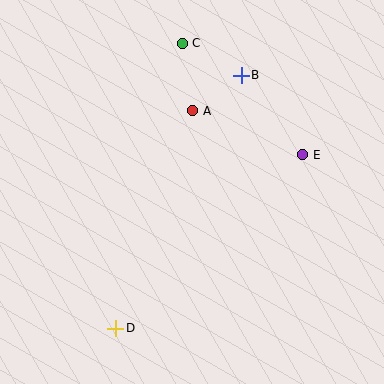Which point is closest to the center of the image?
Point A at (193, 111) is closest to the center.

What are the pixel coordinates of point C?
Point C is at (182, 43).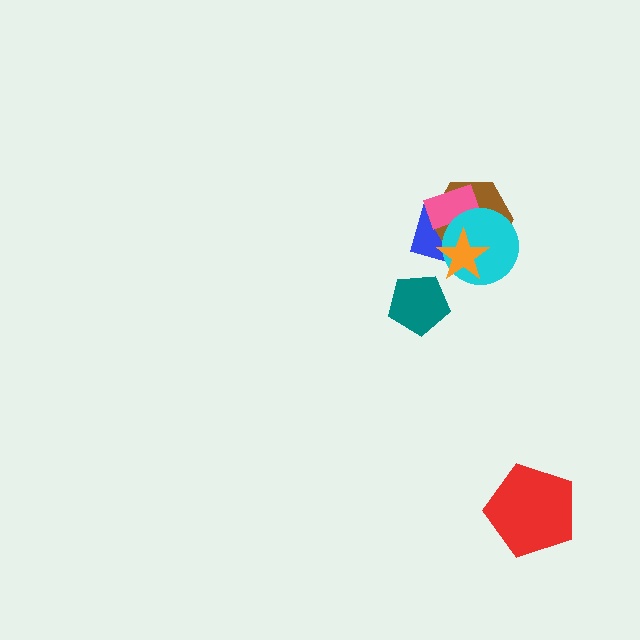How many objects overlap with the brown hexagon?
4 objects overlap with the brown hexagon.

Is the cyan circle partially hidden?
Yes, it is partially covered by another shape.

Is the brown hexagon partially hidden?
Yes, it is partially covered by another shape.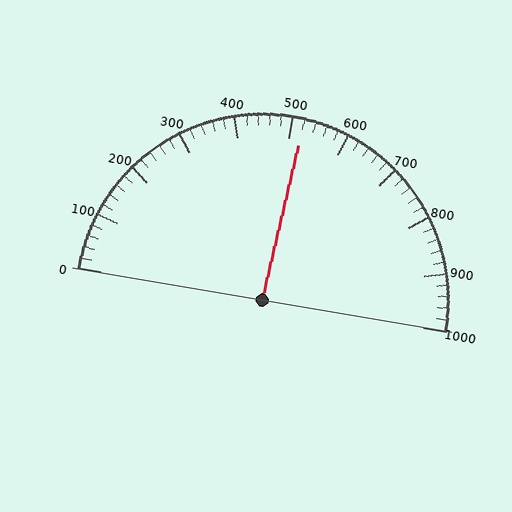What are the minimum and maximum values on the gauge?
The gauge ranges from 0 to 1000.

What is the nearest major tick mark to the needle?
The nearest major tick mark is 500.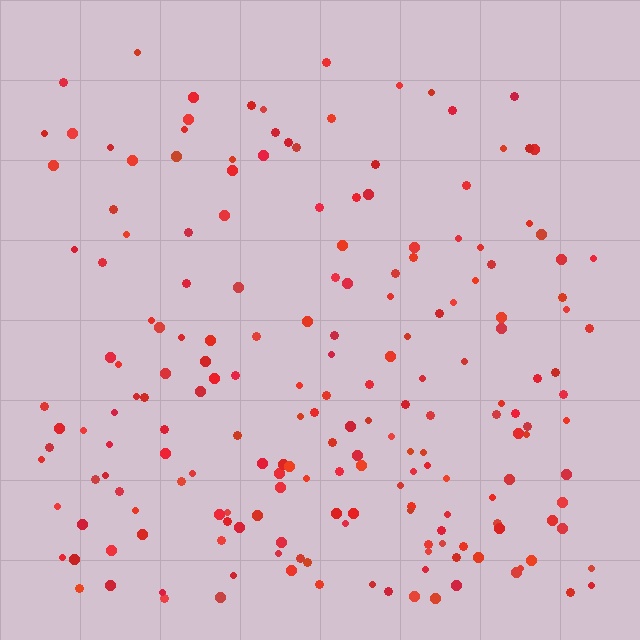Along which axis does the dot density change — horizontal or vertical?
Vertical.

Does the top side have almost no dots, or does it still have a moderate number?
Still a moderate number, just noticeably fewer than the bottom.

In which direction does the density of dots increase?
From top to bottom, with the bottom side densest.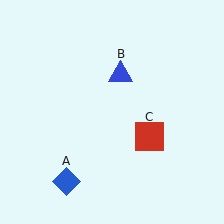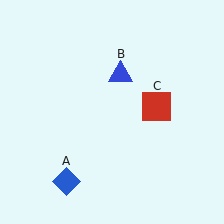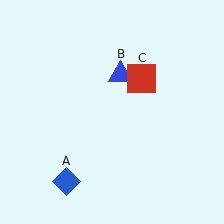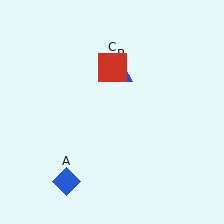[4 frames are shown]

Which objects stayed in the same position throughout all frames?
Blue diamond (object A) and blue triangle (object B) remained stationary.